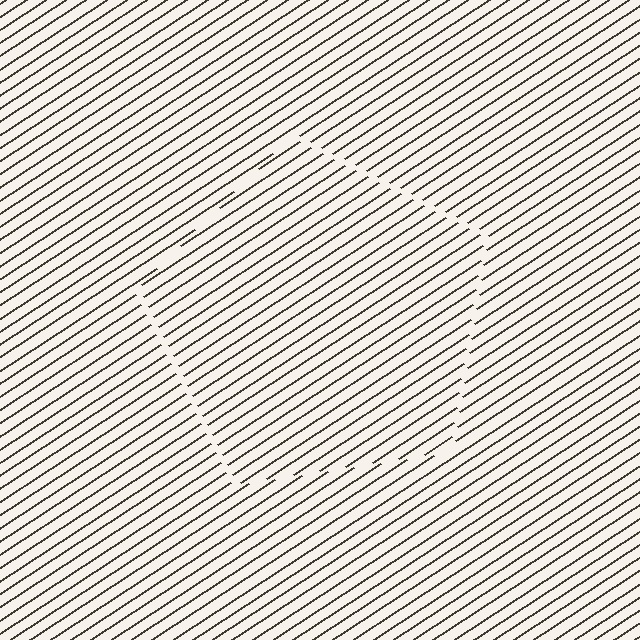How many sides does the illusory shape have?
5 sides — the line-ends trace a pentagon.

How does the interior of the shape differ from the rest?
The interior of the shape contains the same grating, shifted by half a period — the contour is defined by the phase discontinuity where line-ends from the inner and outer gratings abut.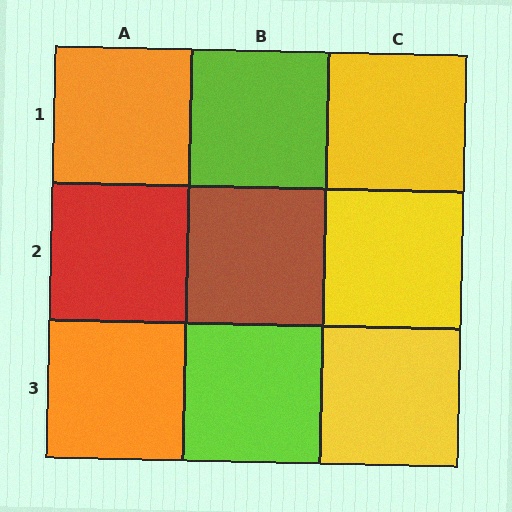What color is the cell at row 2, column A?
Red.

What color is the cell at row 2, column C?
Yellow.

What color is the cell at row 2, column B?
Brown.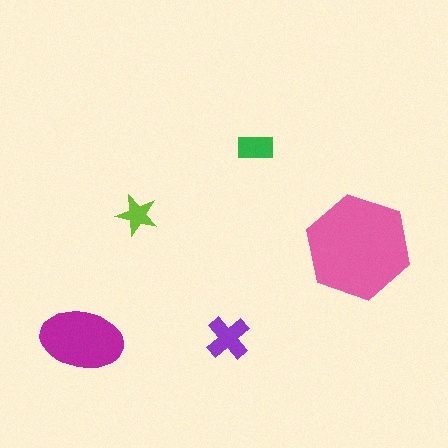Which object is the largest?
The pink hexagon.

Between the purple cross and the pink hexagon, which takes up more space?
The pink hexagon.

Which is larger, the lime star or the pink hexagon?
The pink hexagon.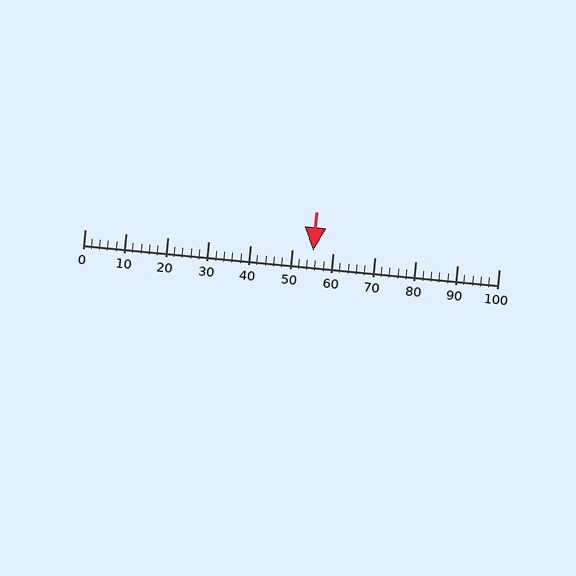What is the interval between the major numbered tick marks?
The major tick marks are spaced 10 units apart.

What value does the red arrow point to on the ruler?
The red arrow points to approximately 55.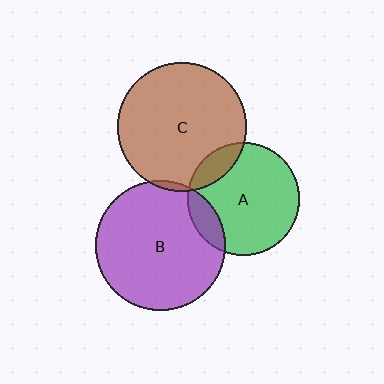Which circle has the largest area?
Circle B (purple).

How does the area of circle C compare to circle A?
Approximately 1.3 times.